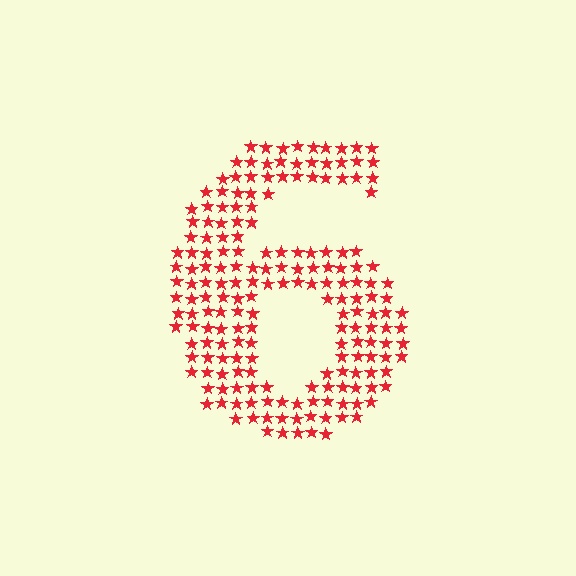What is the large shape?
The large shape is the digit 6.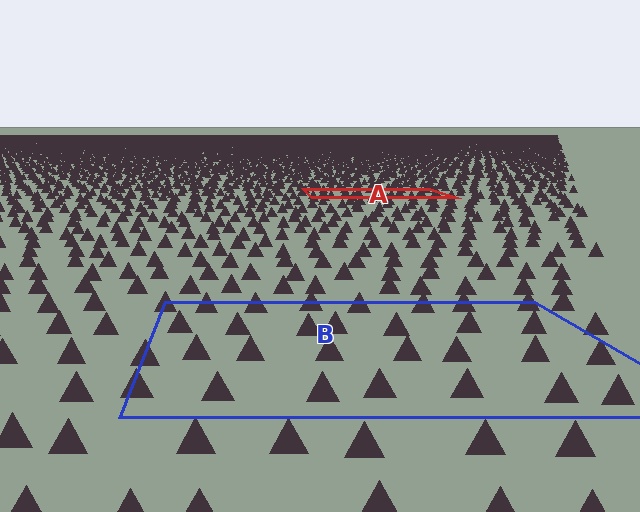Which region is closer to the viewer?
Region B is closer. The texture elements there are larger and more spread out.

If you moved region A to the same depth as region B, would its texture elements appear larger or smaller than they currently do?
They would appear larger. At a closer depth, the same texture elements are projected at a bigger on-screen size.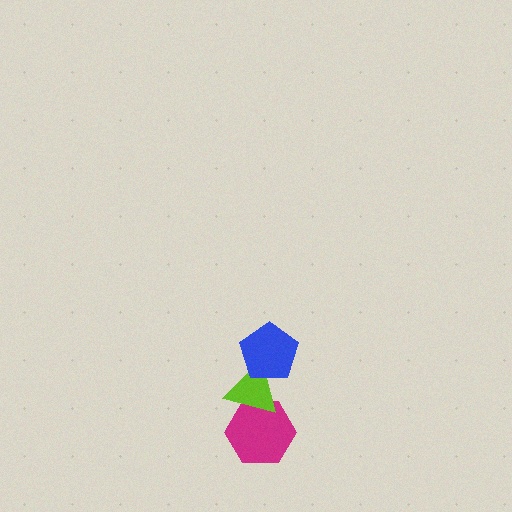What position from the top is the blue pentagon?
The blue pentagon is 1st from the top.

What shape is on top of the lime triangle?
The blue pentagon is on top of the lime triangle.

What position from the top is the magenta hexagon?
The magenta hexagon is 3rd from the top.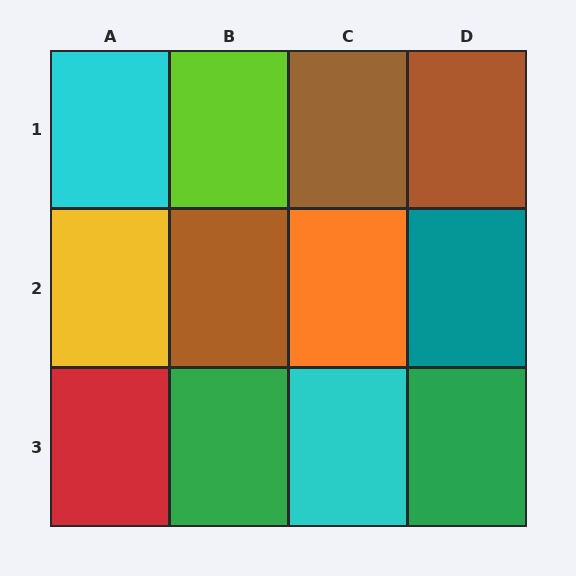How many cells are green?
2 cells are green.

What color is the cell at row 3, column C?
Cyan.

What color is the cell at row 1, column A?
Cyan.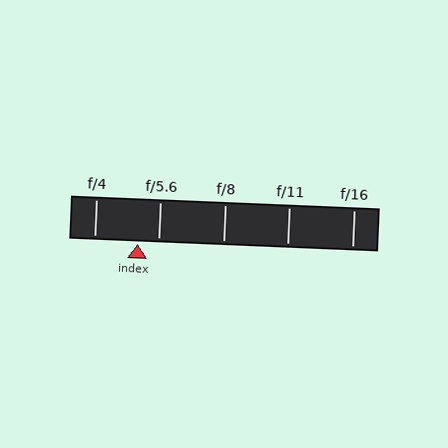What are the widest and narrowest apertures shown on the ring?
The widest aperture shown is f/4 and the narrowest is f/16.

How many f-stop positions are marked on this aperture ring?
There are 5 f-stop positions marked.